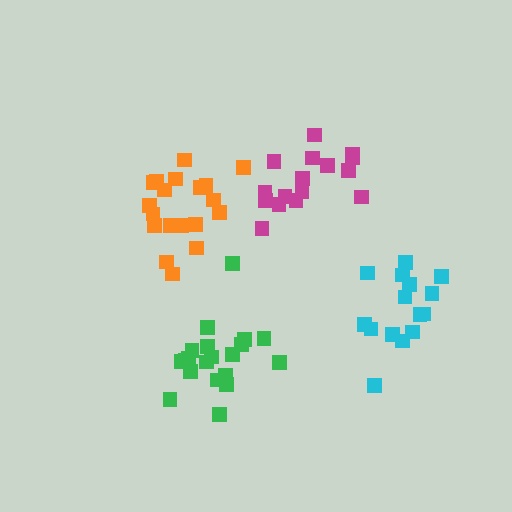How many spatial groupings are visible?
There are 4 spatial groupings.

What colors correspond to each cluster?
The clusters are colored: green, cyan, magenta, orange.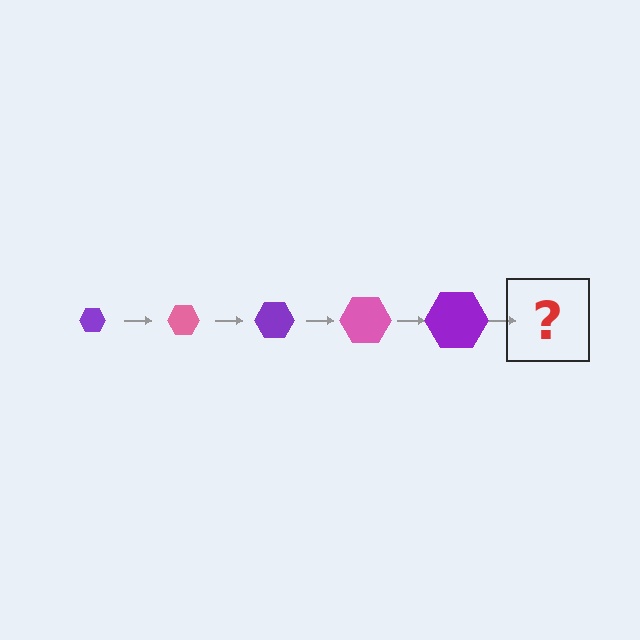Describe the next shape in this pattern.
It should be a pink hexagon, larger than the previous one.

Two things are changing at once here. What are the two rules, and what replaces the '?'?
The two rules are that the hexagon grows larger each step and the color cycles through purple and pink. The '?' should be a pink hexagon, larger than the previous one.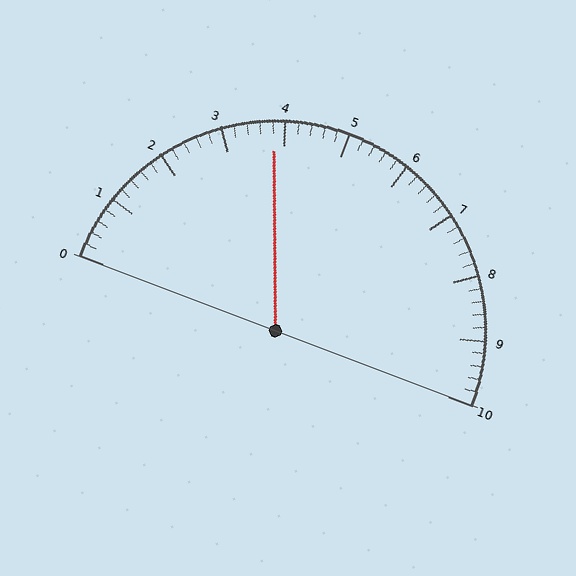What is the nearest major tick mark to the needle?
The nearest major tick mark is 4.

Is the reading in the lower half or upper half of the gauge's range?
The reading is in the lower half of the range (0 to 10).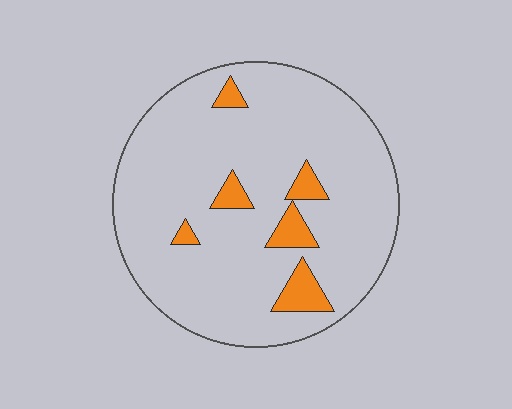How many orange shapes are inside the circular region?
6.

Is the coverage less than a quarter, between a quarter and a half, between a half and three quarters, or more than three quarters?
Less than a quarter.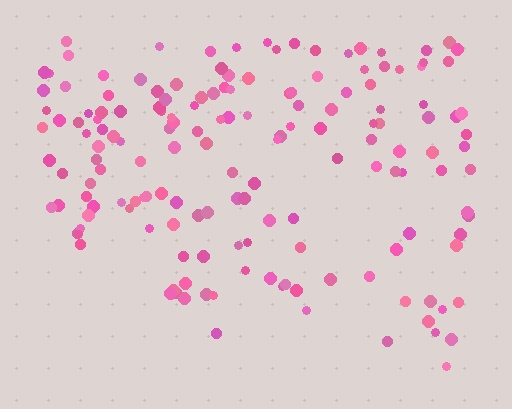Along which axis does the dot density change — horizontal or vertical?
Vertical.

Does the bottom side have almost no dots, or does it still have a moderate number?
Still a moderate number, just noticeably fewer than the top.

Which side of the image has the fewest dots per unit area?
The bottom.